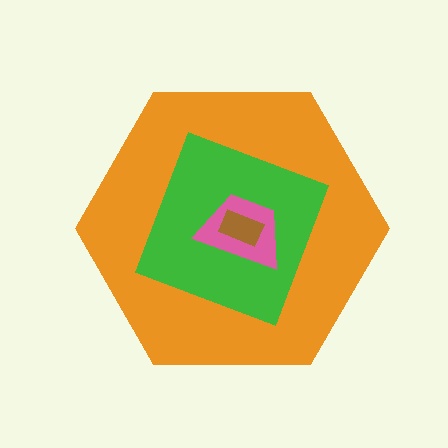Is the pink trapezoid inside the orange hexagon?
Yes.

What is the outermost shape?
The orange hexagon.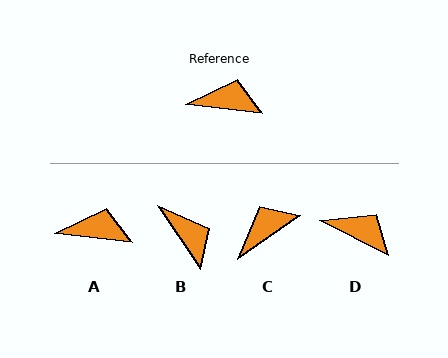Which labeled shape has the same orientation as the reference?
A.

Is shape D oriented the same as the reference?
No, it is off by about 21 degrees.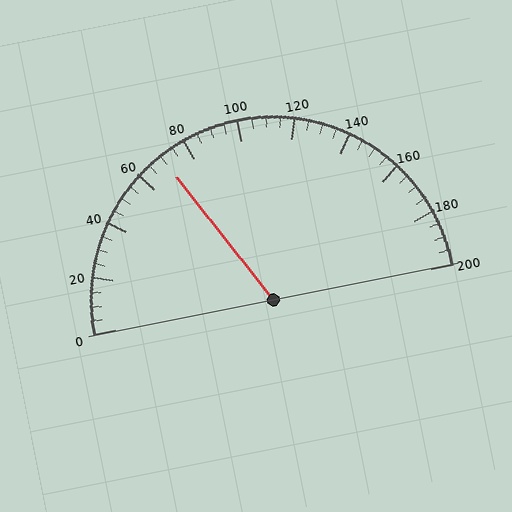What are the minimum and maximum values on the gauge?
The gauge ranges from 0 to 200.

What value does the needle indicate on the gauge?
The needle indicates approximately 70.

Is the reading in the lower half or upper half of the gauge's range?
The reading is in the lower half of the range (0 to 200).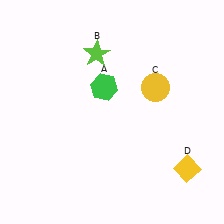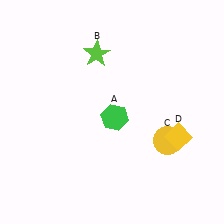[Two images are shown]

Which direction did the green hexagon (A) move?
The green hexagon (A) moved down.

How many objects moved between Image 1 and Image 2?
3 objects moved between the two images.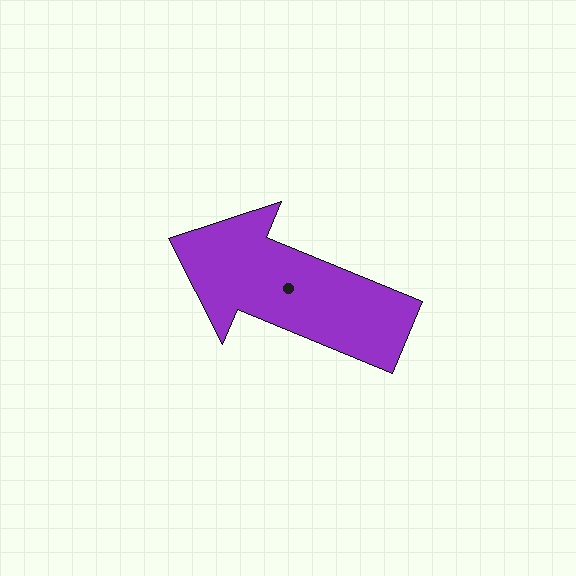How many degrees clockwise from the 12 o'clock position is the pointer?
Approximately 292 degrees.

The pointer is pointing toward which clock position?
Roughly 10 o'clock.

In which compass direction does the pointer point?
West.